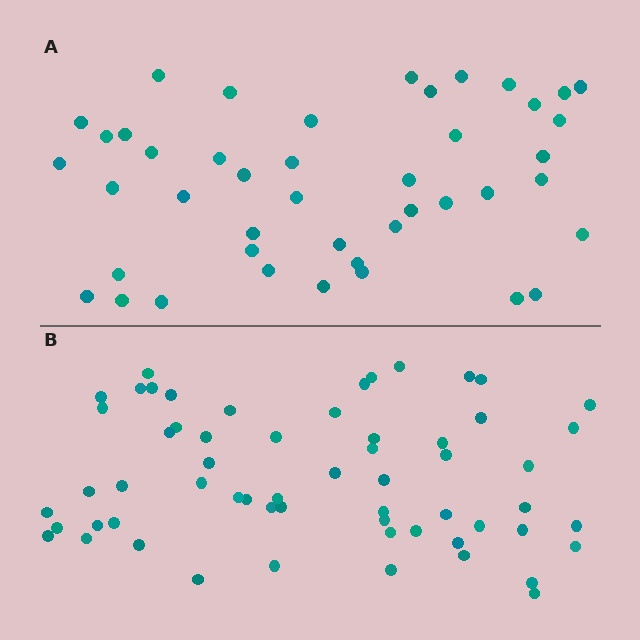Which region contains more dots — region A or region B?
Region B (the bottom region) has more dots.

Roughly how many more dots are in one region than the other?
Region B has approximately 15 more dots than region A.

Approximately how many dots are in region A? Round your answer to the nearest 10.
About 40 dots. (The exact count is 44, which rounds to 40.)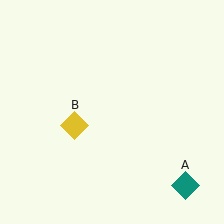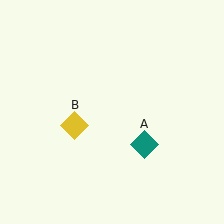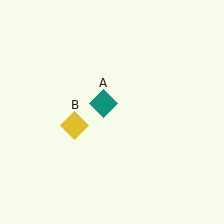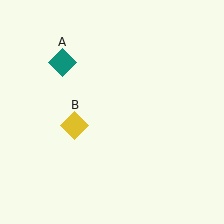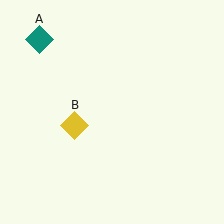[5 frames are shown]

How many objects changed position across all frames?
1 object changed position: teal diamond (object A).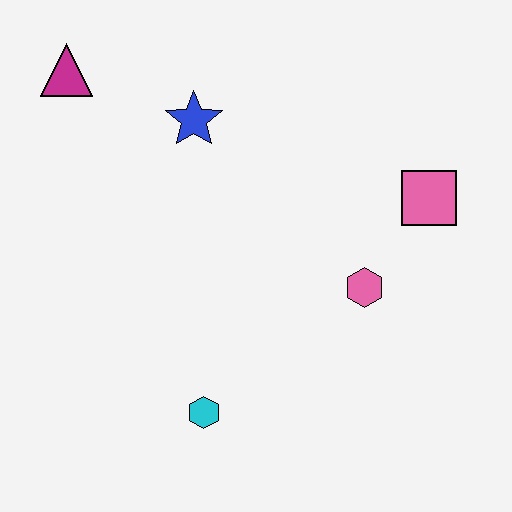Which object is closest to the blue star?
The magenta triangle is closest to the blue star.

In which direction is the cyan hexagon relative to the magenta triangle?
The cyan hexagon is below the magenta triangle.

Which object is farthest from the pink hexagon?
The magenta triangle is farthest from the pink hexagon.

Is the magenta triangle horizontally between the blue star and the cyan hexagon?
No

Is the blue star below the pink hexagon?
No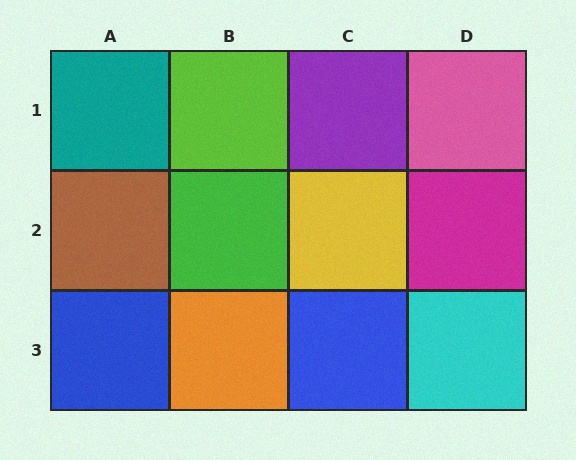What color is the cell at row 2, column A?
Brown.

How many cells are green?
1 cell is green.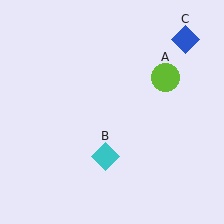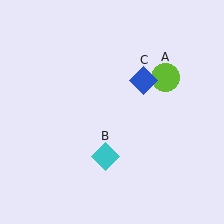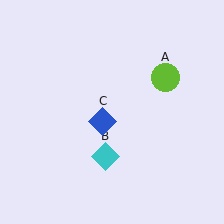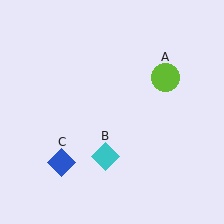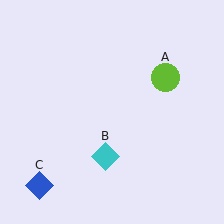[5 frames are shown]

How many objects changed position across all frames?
1 object changed position: blue diamond (object C).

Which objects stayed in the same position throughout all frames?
Lime circle (object A) and cyan diamond (object B) remained stationary.